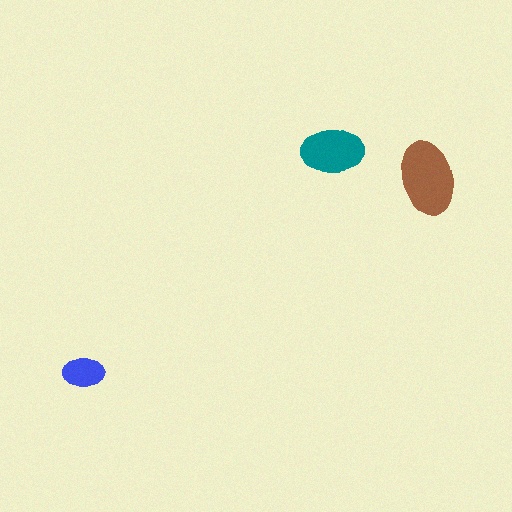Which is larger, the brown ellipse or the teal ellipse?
The brown one.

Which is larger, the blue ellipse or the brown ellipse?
The brown one.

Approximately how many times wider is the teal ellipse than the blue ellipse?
About 1.5 times wider.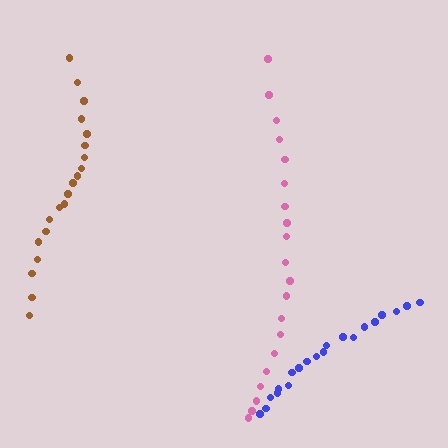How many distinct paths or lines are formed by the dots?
There are 3 distinct paths.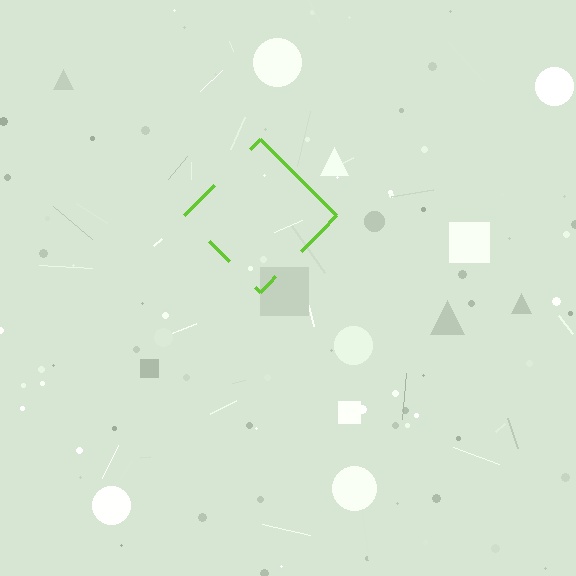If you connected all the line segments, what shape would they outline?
They would outline a diamond.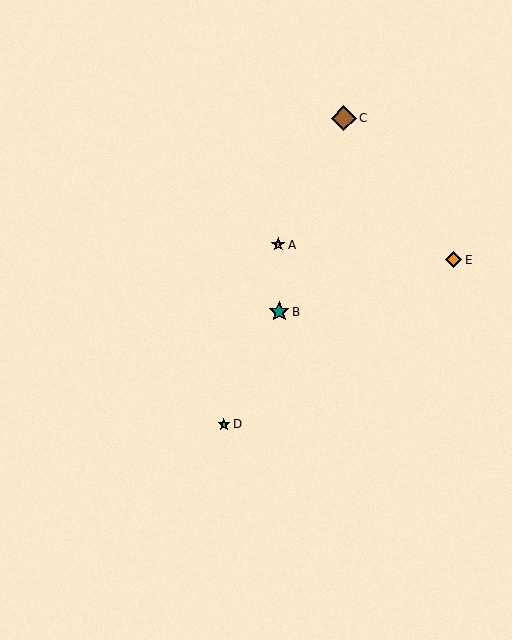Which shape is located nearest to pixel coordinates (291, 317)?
The teal star (labeled B) at (279, 312) is nearest to that location.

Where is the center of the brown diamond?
The center of the brown diamond is at (344, 118).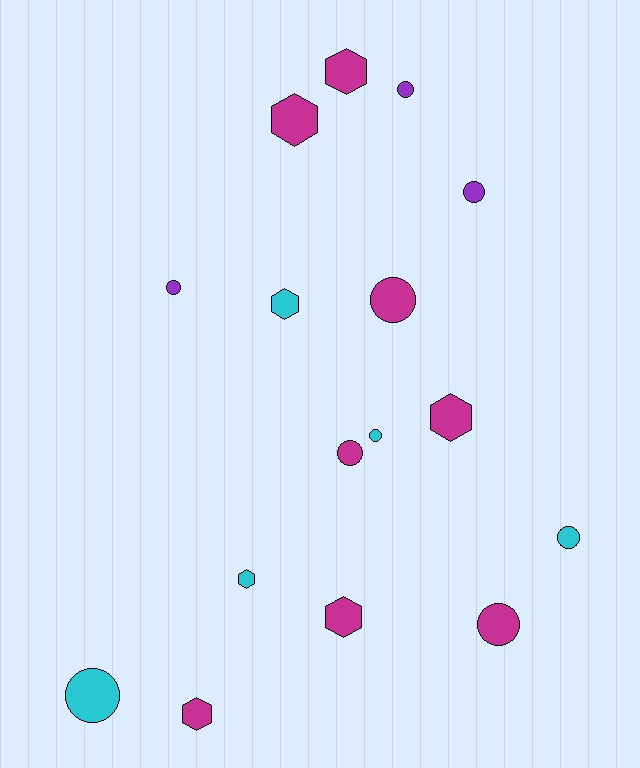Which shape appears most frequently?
Circle, with 9 objects.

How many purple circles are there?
There are 3 purple circles.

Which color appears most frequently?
Magenta, with 8 objects.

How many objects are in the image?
There are 16 objects.